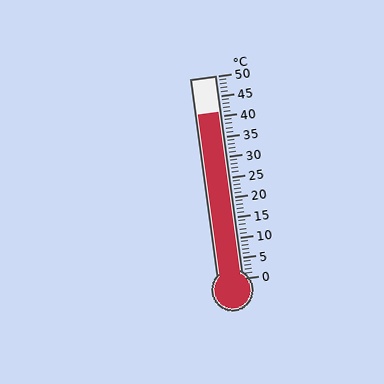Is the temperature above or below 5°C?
The temperature is above 5°C.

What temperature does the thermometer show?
The thermometer shows approximately 41°C.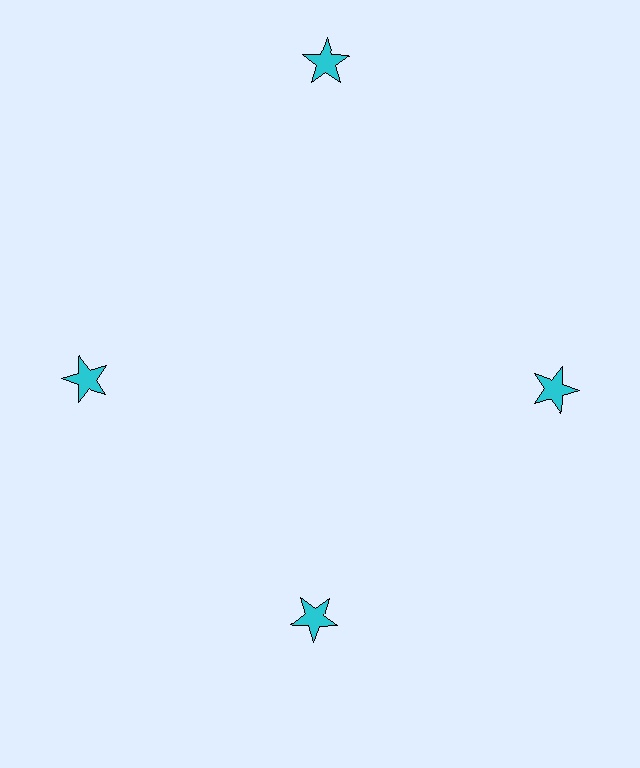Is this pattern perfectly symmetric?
No. The 4 cyan stars are arranged in a ring, but one element near the 12 o'clock position is pushed outward from the center, breaking the 4-fold rotational symmetry.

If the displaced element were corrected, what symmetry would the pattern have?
It would have 4-fold rotational symmetry — the pattern would map onto itself every 90 degrees.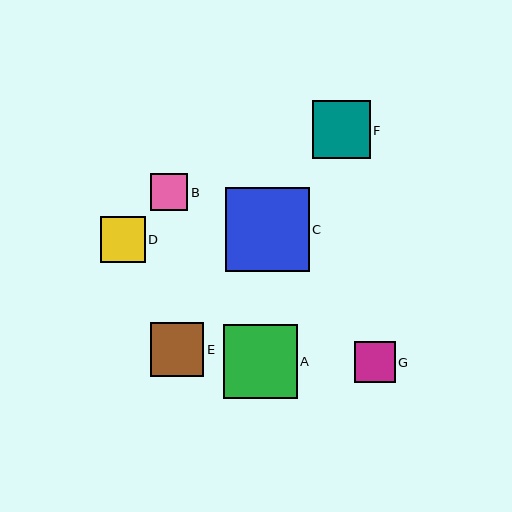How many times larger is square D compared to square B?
Square D is approximately 1.2 times the size of square B.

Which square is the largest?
Square C is the largest with a size of approximately 84 pixels.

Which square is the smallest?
Square B is the smallest with a size of approximately 38 pixels.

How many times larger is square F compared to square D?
Square F is approximately 1.3 times the size of square D.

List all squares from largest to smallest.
From largest to smallest: C, A, F, E, D, G, B.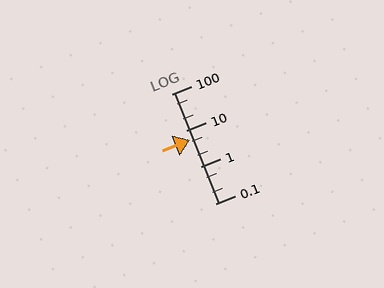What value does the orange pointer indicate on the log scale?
The pointer indicates approximately 5.5.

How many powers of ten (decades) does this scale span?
The scale spans 3 decades, from 0.1 to 100.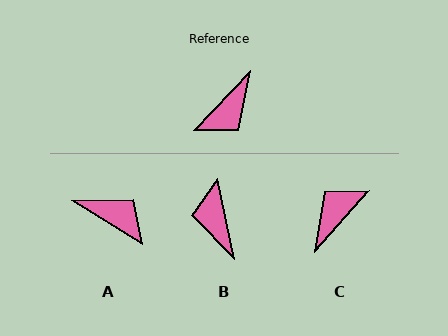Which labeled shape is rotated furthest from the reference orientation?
C, about 179 degrees away.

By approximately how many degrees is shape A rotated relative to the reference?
Approximately 101 degrees counter-clockwise.